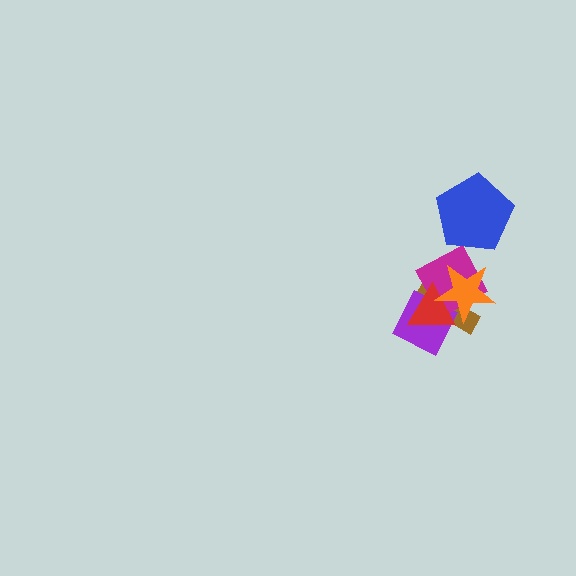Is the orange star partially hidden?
No, no other shape covers it.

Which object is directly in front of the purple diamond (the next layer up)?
The magenta diamond is directly in front of the purple diamond.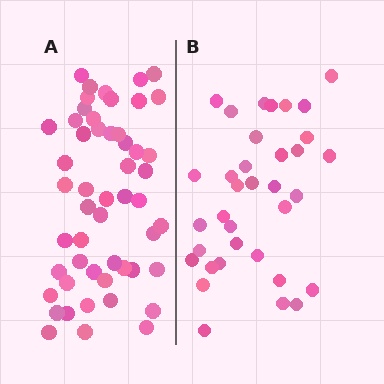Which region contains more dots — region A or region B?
Region A (the left region) has more dots.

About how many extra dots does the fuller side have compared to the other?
Region A has approximately 15 more dots than region B.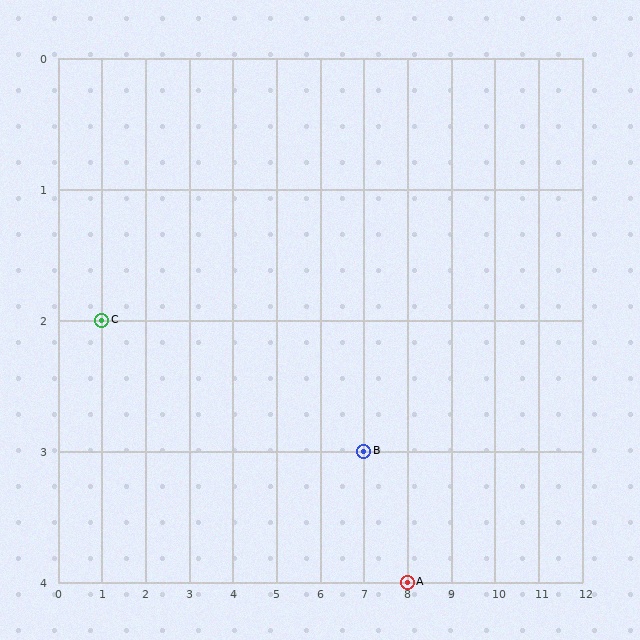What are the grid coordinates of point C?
Point C is at grid coordinates (1, 2).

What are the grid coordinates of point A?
Point A is at grid coordinates (8, 4).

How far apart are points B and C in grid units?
Points B and C are 6 columns and 1 row apart (about 6.1 grid units diagonally).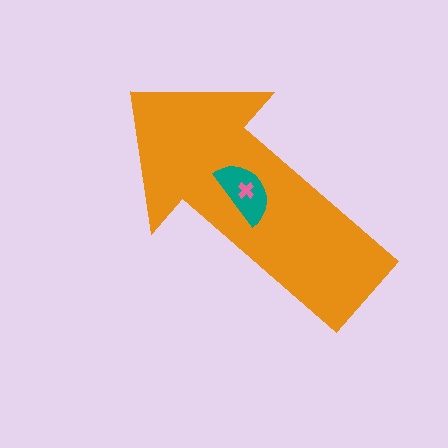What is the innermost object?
The pink cross.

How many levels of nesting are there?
3.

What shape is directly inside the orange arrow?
The teal semicircle.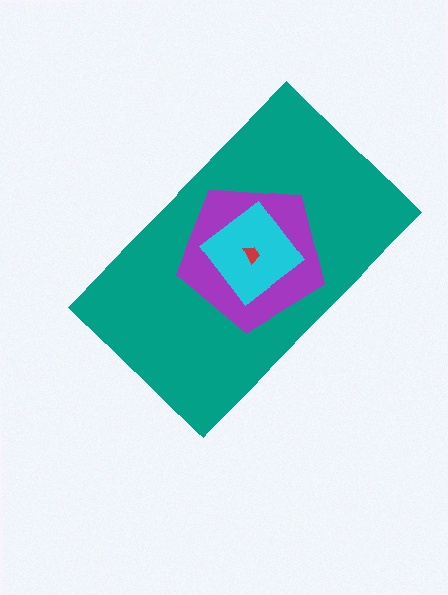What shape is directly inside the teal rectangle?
The purple pentagon.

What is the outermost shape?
The teal rectangle.